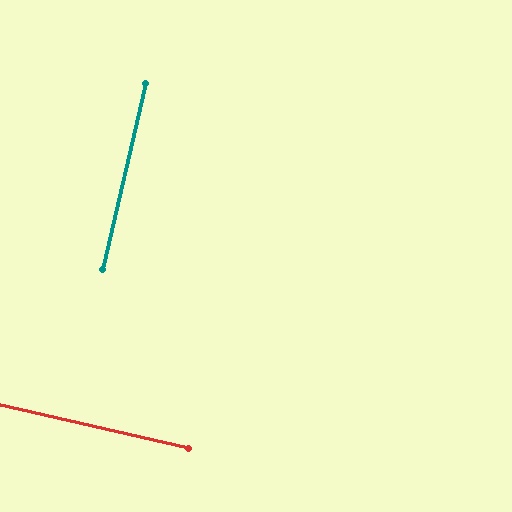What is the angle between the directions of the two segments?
Approximately 90 degrees.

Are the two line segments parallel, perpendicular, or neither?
Perpendicular — they meet at approximately 90°.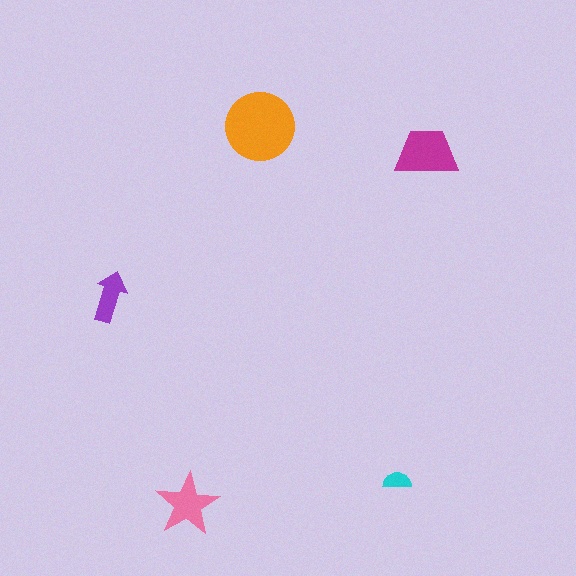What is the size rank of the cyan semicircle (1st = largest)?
5th.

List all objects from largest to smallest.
The orange circle, the magenta trapezoid, the pink star, the purple arrow, the cyan semicircle.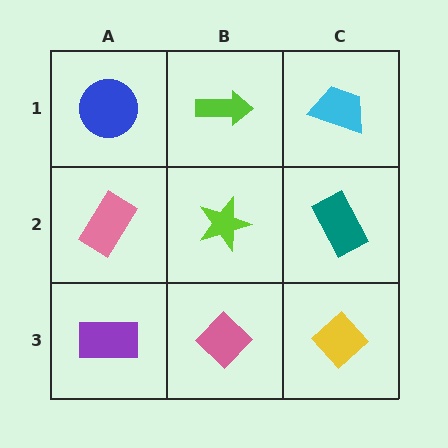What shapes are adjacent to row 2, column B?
A lime arrow (row 1, column B), a pink diamond (row 3, column B), a pink rectangle (row 2, column A), a teal rectangle (row 2, column C).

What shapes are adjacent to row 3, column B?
A lime star (row 2, column B), a purple rectangle (row 3, column A), a yellow diamond (row 3, column C).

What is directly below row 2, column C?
A yellow diamond.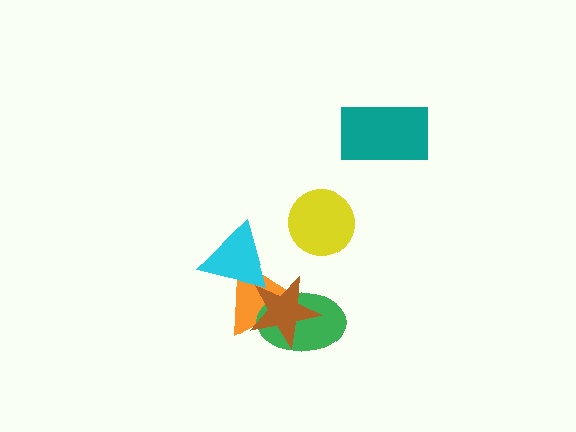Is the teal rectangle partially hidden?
No, no other shape covers it.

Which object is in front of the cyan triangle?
The brown star is in front of the cyan triangle.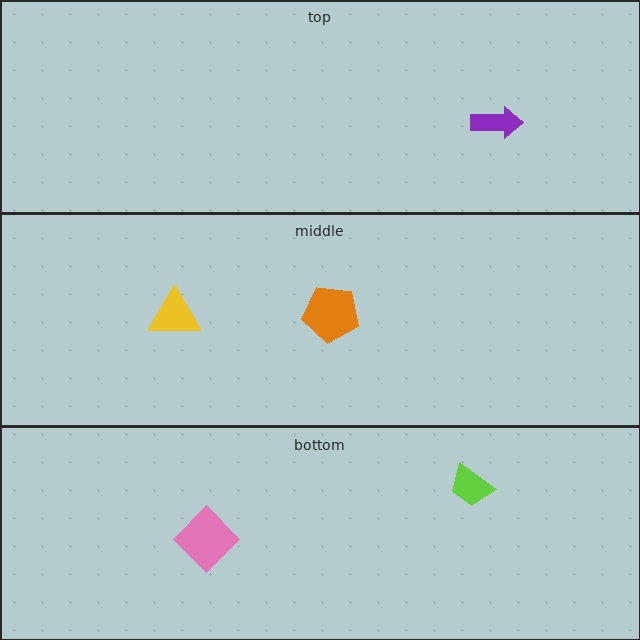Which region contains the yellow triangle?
The middle region.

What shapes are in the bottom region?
The pink diamond, the lime trapezoid.